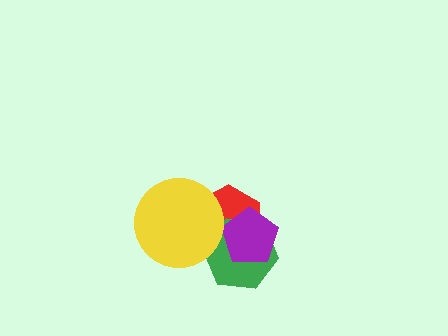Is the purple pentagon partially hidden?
No, no other shape covers it.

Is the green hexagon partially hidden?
Yes, it is partially covered by another shape.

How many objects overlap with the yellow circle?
2 objects overlap with the yellow circle.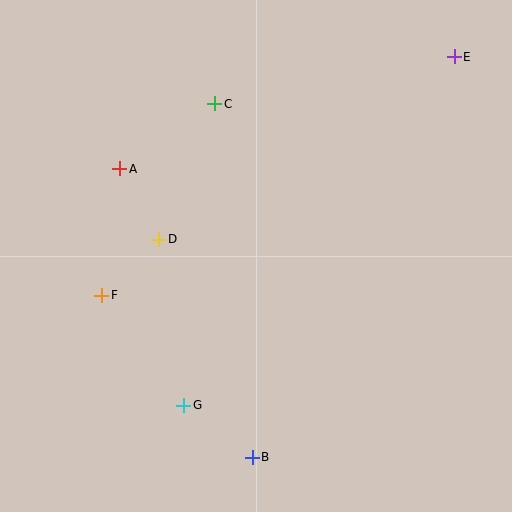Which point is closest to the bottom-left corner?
Point G is closest to the bottom-left corner.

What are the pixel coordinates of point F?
Point F is at (102, 295).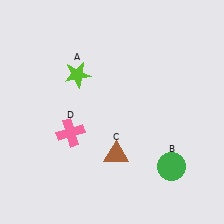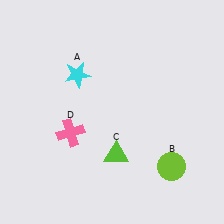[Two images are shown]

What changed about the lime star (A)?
In Image 1, A is lime. In Image 2, it changed to cyan.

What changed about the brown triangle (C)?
In Image 1, C is brown. In Image 2, it changed to lime.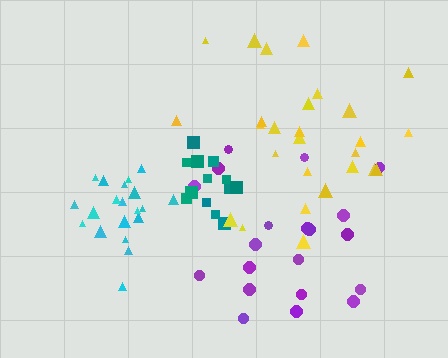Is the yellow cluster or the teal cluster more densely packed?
Teal.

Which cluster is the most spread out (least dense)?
Purple.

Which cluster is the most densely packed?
Cyan.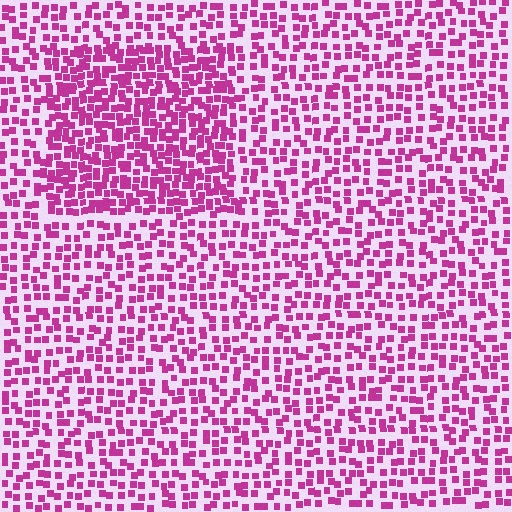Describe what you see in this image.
The image contains small magenta elements arranged at two different densities. A rectangle-shaped region is visible where the elements are more densely packed than the surrounding area.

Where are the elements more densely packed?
The elements are more densely packed inside the rectangle boundary.